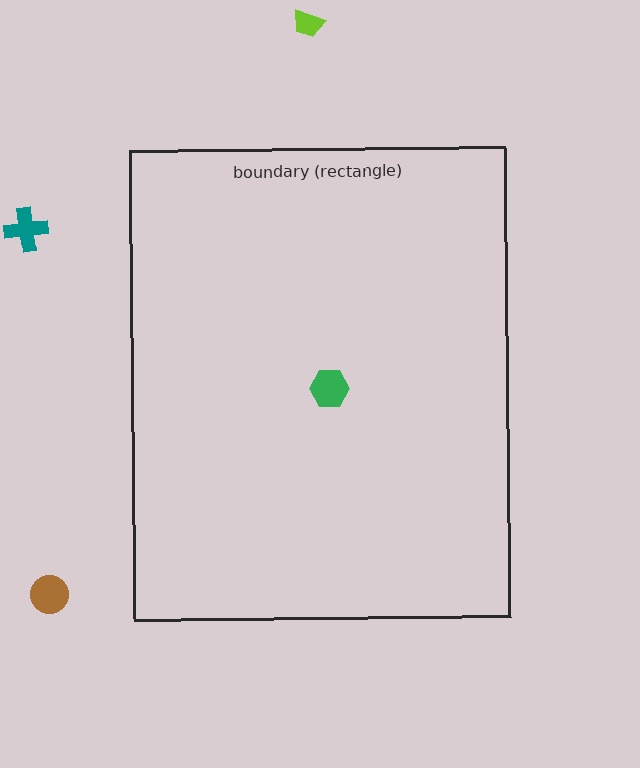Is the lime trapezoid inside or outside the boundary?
Outside.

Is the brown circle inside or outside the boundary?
Outside.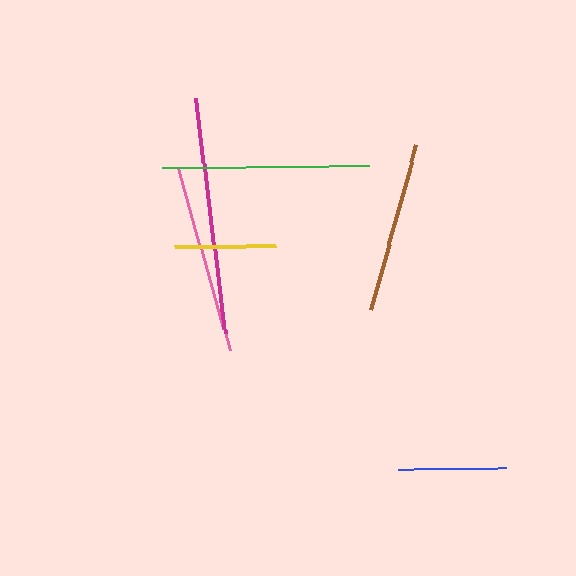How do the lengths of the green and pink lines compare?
The green and pink lines are approximately the same length.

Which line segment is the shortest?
The yellow line is the shortest at approximately 101 pixels.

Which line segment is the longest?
The magenta line is the longest at approximately 237 pixels.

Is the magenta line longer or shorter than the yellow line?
The magenta line is longer than the yellow line.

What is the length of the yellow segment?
The yellow segment is approximately 101 pixels long.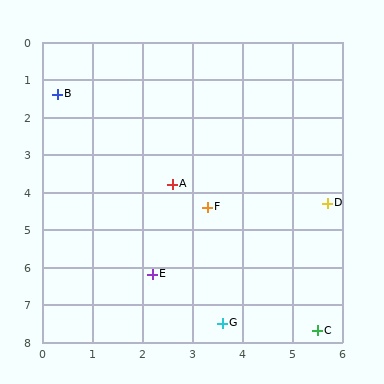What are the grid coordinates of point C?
Point C is at approximately (5.5, 7.7).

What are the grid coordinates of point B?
Point B is at approximately (0.3, 1.4).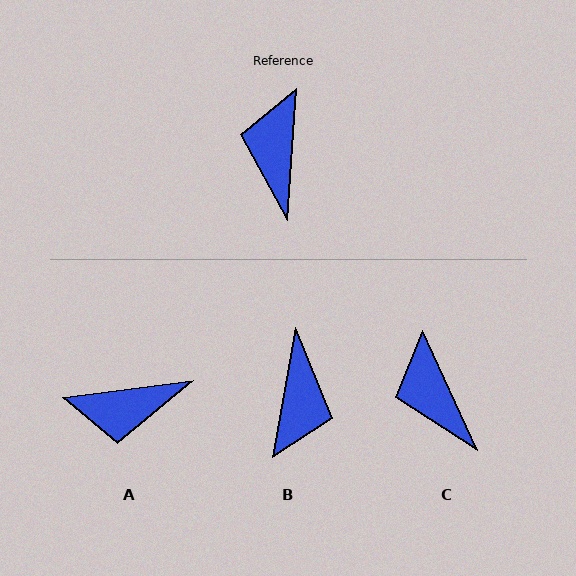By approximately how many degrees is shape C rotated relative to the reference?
Approximately 28 degrees counter-clockwise.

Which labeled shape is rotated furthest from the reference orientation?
B, about 174 degrees away.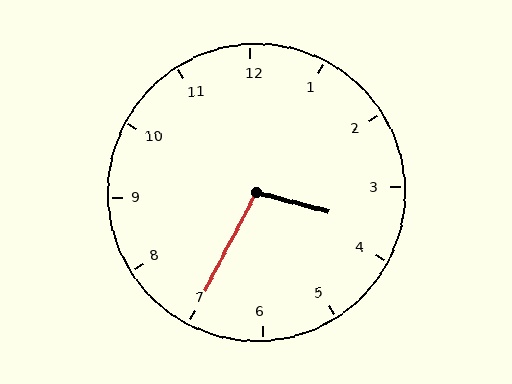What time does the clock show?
3:35.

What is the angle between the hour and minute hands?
Approximately 102 degrees.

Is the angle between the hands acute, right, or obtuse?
It is obtuse.